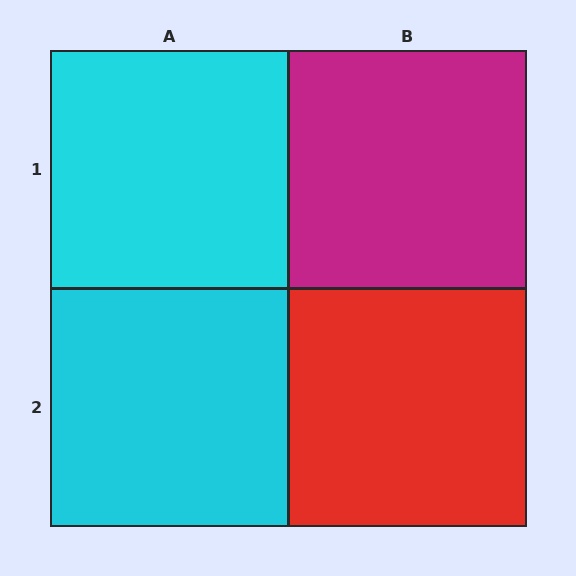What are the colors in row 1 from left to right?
Cyan, magenta.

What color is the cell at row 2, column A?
Cyan.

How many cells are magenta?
1 cell is magenta.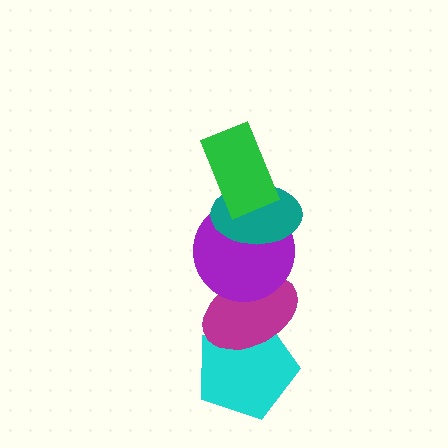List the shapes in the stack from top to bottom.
From top to bottom: the green rectangle, the teal ellipse, the purple circle, the magenta ellipse, the cyan pentagon.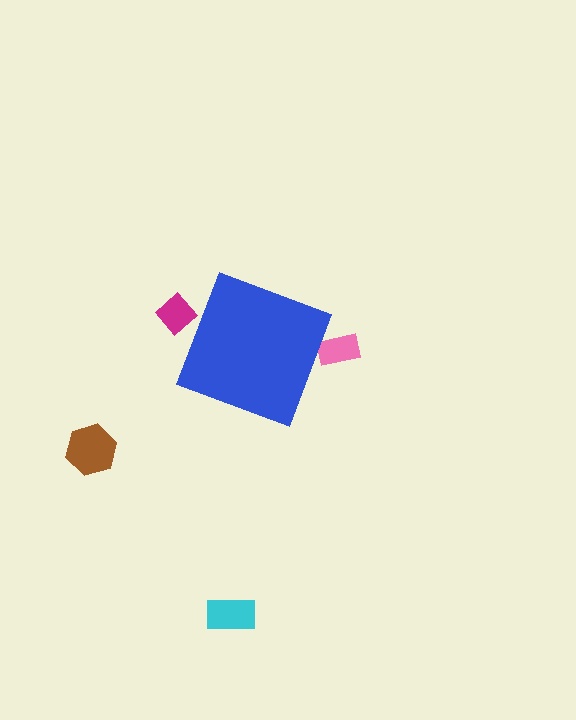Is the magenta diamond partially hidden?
Yes, the magenta diamond is partially hidden behind the blue diamond.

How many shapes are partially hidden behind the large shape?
2 shapes are partially hidden.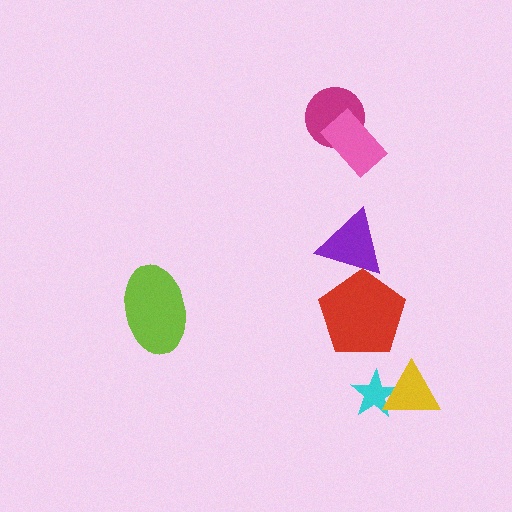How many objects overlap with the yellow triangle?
1 object overlaps with the yellow triangle.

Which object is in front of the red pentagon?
The purple triangle is in front of the red pentagon.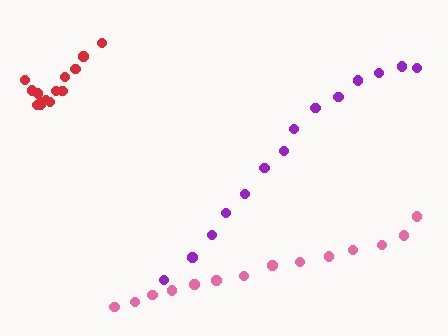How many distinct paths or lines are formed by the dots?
There are 3 distinct paths.